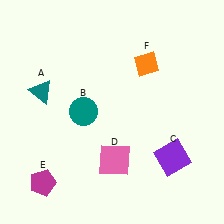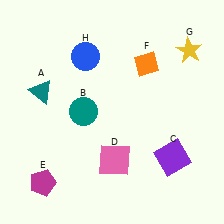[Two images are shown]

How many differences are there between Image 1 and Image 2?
There are 2 differences between the two images.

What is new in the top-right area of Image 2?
A yellow star (G) was added in the top-right area of Image 2.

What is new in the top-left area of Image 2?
A blue circle (H) was added in the top-left area of Image 2.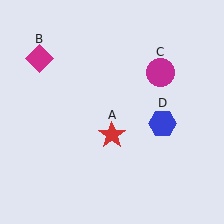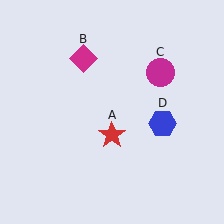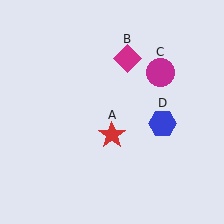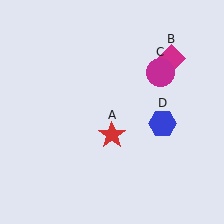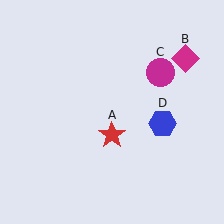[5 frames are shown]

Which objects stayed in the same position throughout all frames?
Red star (object A) and magenta circle (object C) and blue hexagon (object D) remained stationary.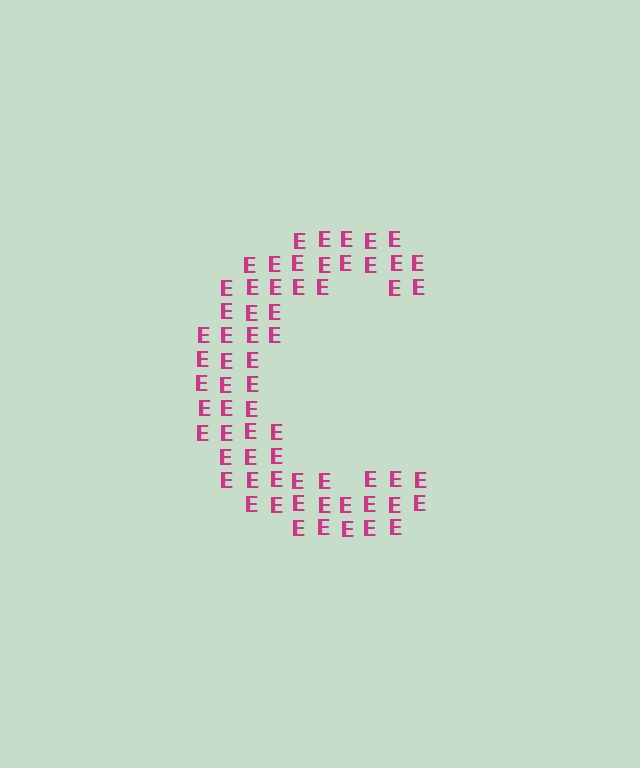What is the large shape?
The large shape is the letter C.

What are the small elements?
The small elements are letter E's.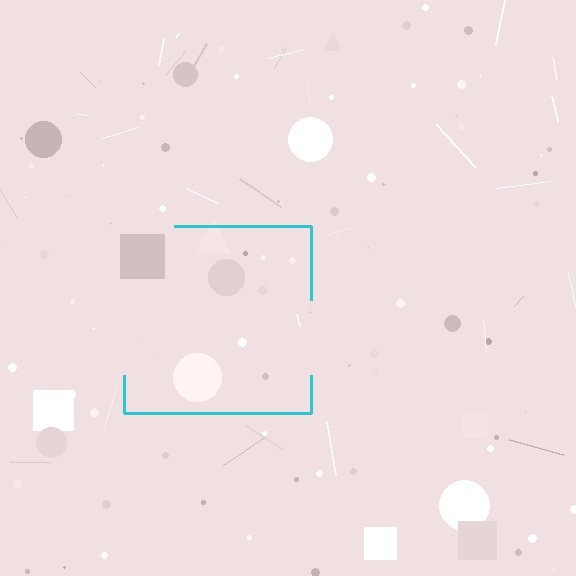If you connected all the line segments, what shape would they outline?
They would outline a square.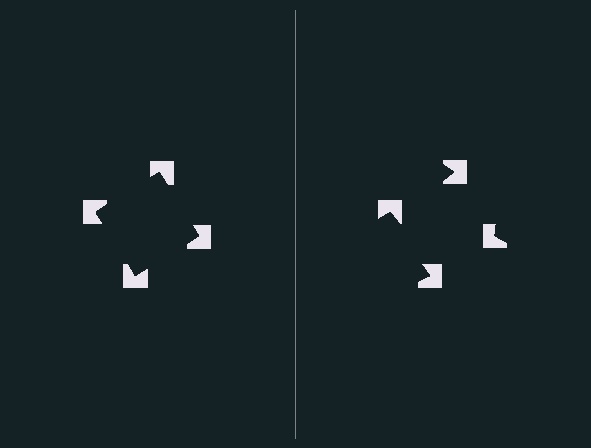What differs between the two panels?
The notched squares are positioned identically on both sides; only the wedge orientations differ. On the left they align to a square; on the right they are misaligned.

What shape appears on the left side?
An illusory square.